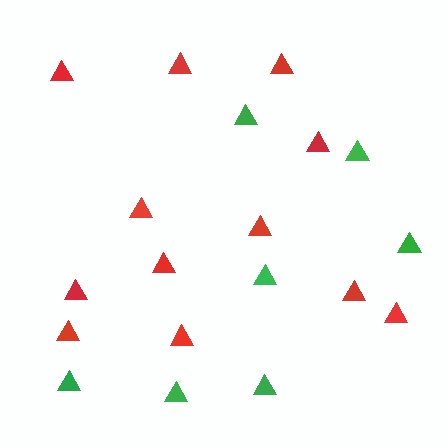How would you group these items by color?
There are 2 groups: one group of red triangles (12) and one group of green triangles (7).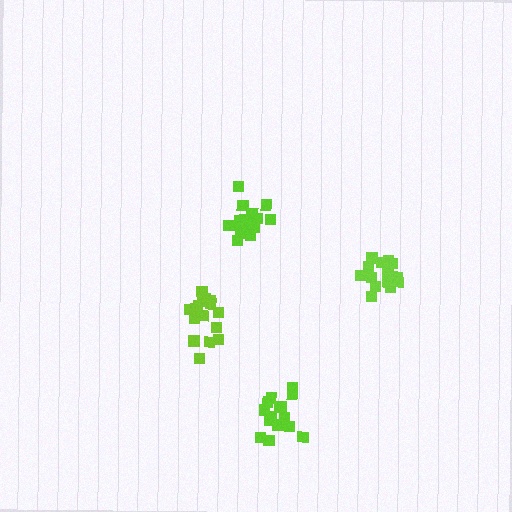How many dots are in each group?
Group 1: 17 dots, Group 2: 18 dots, Group 3: 16 dots, Group 4: 19 dots (70 total).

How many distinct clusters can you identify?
There are 4 distinct clusters.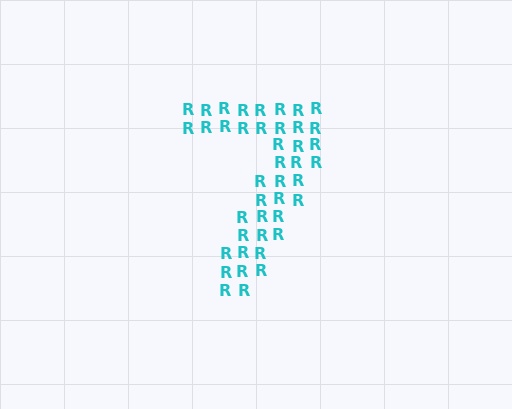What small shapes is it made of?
It is made of small letter R's.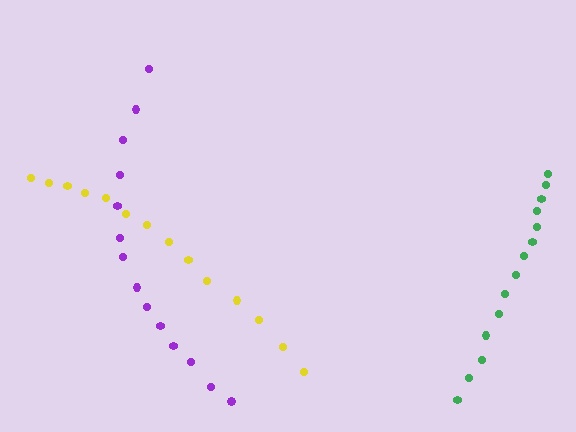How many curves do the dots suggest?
There are 3 distinct paths.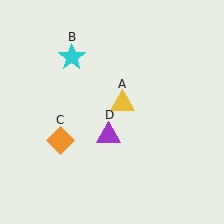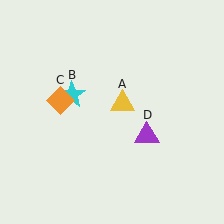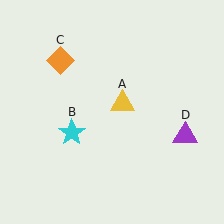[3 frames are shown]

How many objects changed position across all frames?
3 objects changed position: cyan star (object B), orange diamond (object C), purple triangle (object D).